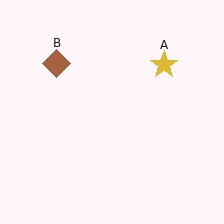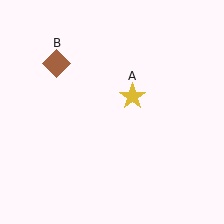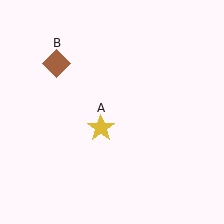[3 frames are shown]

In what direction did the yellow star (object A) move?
The yellow star (object A) moved down and to the left.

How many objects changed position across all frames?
1 object changed position: yellow star (object A).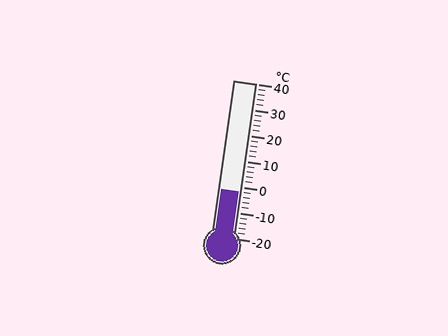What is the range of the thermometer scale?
The thermometer scale ranges from -20°C to 40°C.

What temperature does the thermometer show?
The thermometer shows approximately -2°C.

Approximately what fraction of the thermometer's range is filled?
The thermometer is filled to approximately 30% of its range.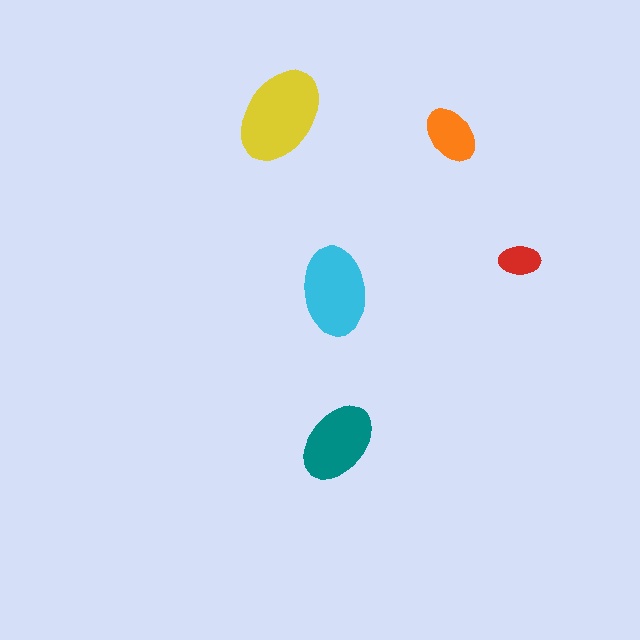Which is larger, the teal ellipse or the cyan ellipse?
The cyan one.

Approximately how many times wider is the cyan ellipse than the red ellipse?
About 2 times wider.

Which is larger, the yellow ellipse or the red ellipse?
The yellow one.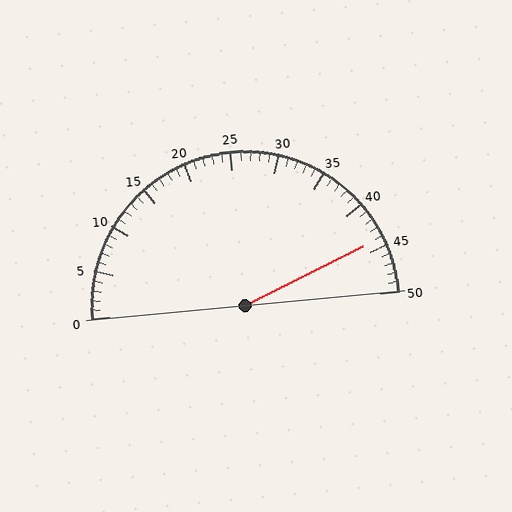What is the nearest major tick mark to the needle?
The nearest major tick mark is 45.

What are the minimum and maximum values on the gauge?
The gauge ranges from 0 to 50.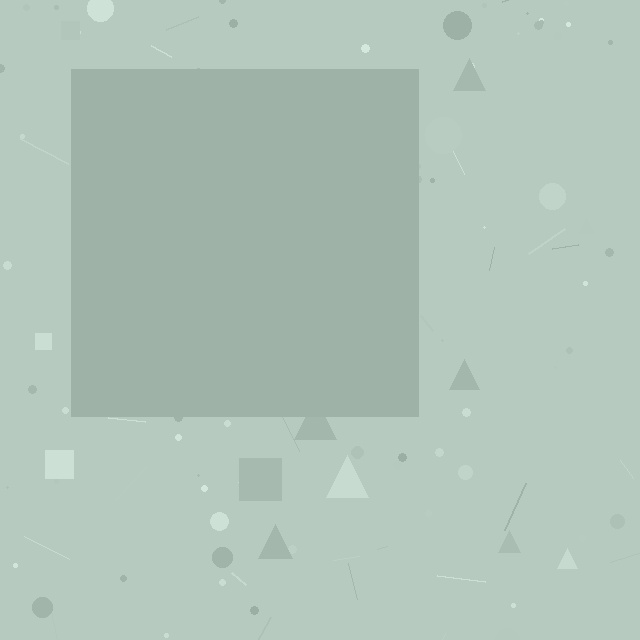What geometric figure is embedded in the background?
A square is embedded in the background.